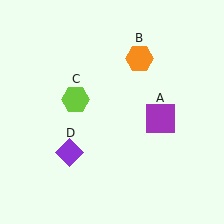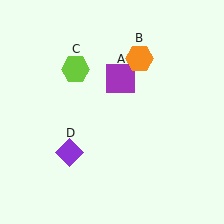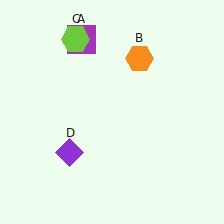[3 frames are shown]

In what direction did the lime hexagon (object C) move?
The lime hexagon (object C) moved up.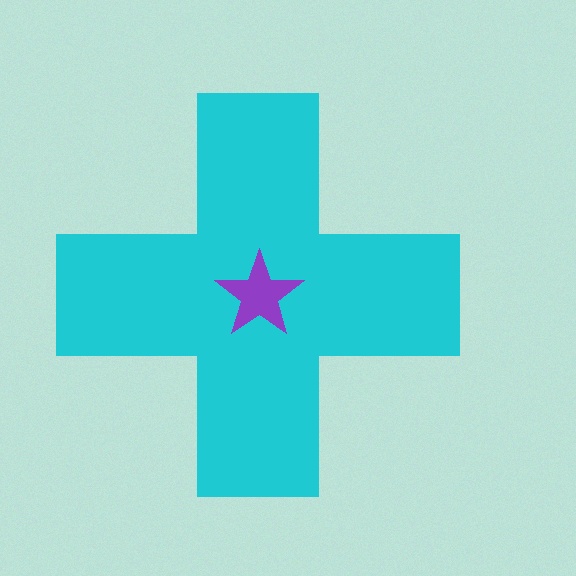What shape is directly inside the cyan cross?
The purple star.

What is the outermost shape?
The cyan cross.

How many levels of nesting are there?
2.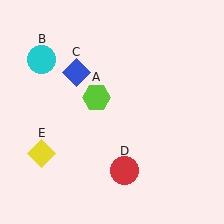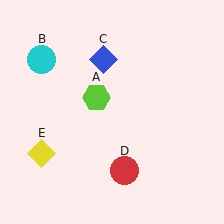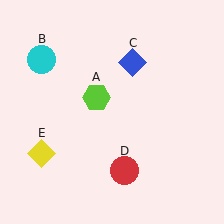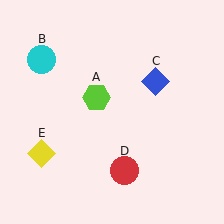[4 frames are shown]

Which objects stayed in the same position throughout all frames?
Lime hexagon (object A) and cyan circle (object B) and red circle (object D) and yellow diamond (object E) remained stationary.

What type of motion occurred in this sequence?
The blue diamond (object C) rotated clockwise around the center of the scene.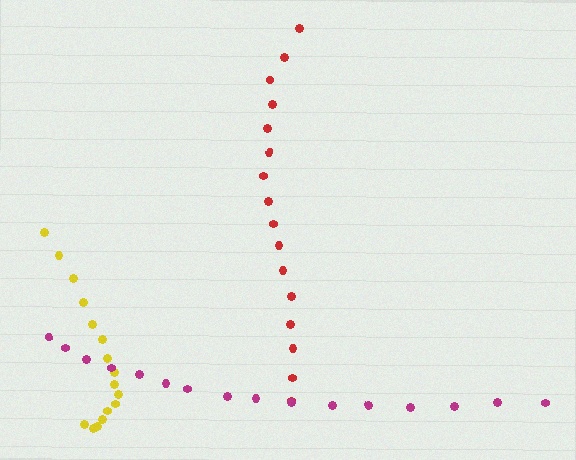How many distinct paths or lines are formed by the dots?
There are 3 distinct paths.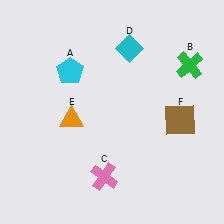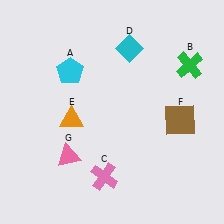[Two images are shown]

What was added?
A pink triangle (G) was added in Image 2.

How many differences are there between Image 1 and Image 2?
There is 1 difference between the two images.